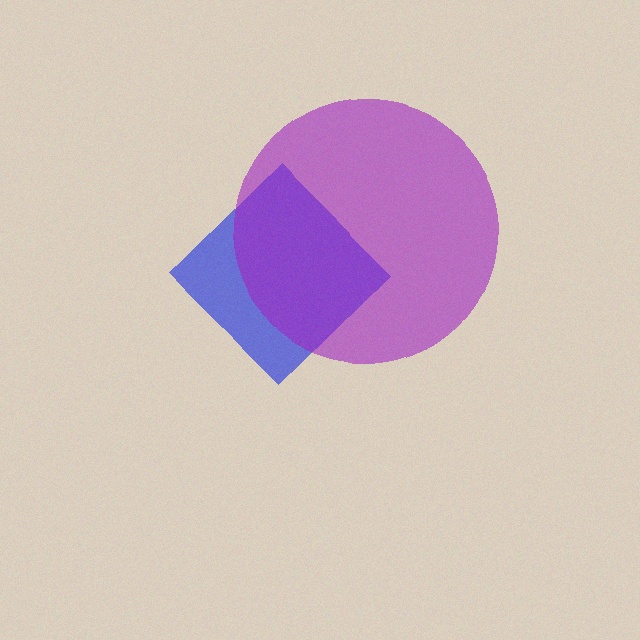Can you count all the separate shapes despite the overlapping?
Yes, there are 2 separate shapes.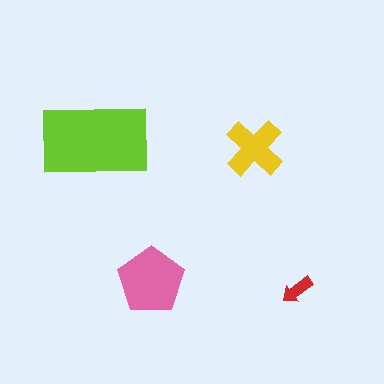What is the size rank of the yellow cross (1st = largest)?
3rd.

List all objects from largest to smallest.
The lime rectangle, the pink pentagon, the yellow cross, the red arrow.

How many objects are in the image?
There are 4 objects in the image.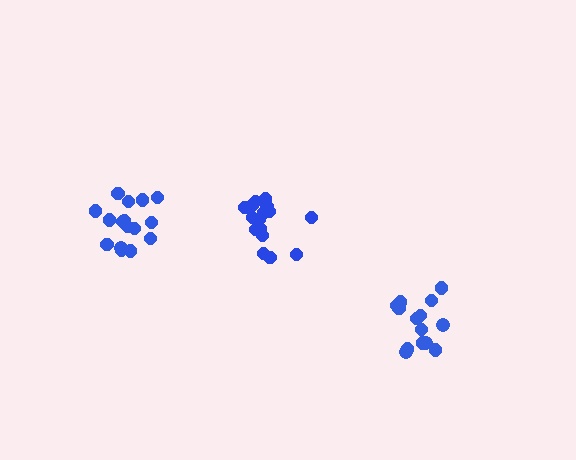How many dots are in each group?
Group 1: 17 dots, Group 2: 14 dots, Group 3: 16 dots (47 total).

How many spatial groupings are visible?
There are 3 spatial groupings.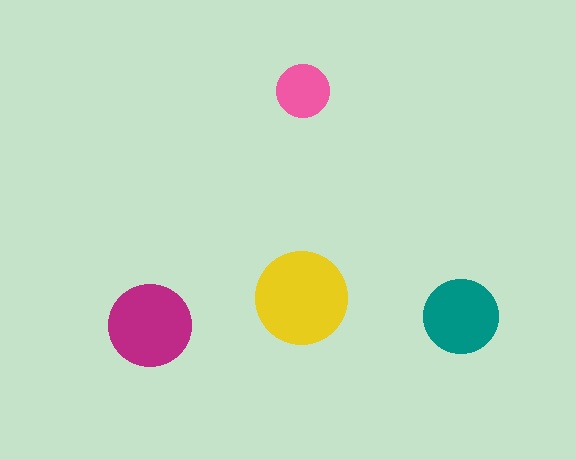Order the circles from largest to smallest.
the yellow one, the magenta one, the teal one, the pink one.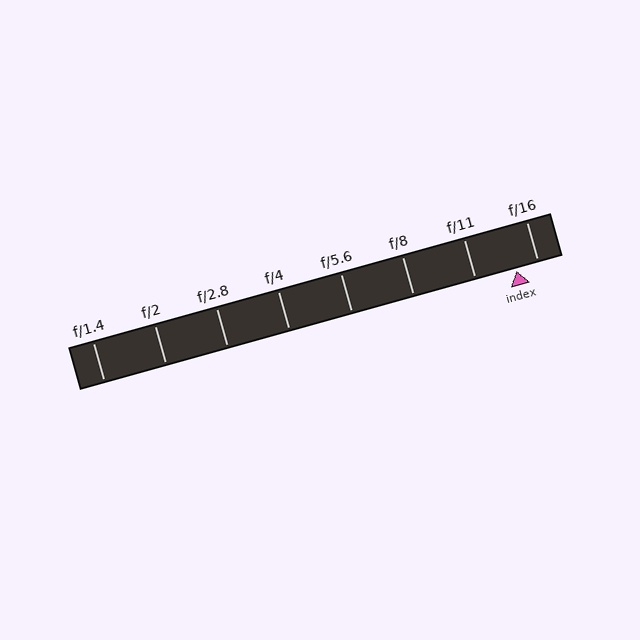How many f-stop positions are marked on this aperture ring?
There are 8 f-stop positions marked.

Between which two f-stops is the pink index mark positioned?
The index mark is between f/11 and f/16.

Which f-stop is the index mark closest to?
The index mark is closest to f/16.